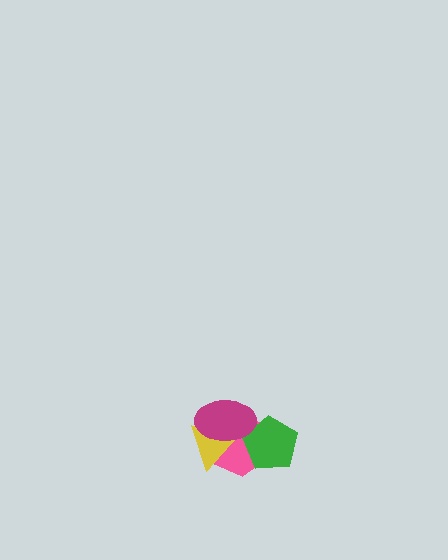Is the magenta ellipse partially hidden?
No, no other shape covers it.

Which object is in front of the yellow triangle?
The magenta ellipse is in front of the yellow triangle.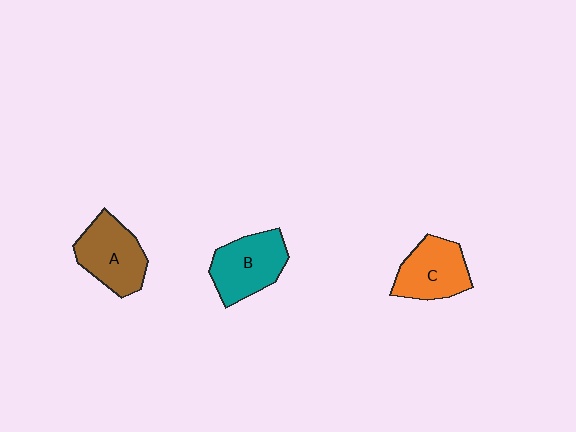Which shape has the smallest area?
Shape C (orange).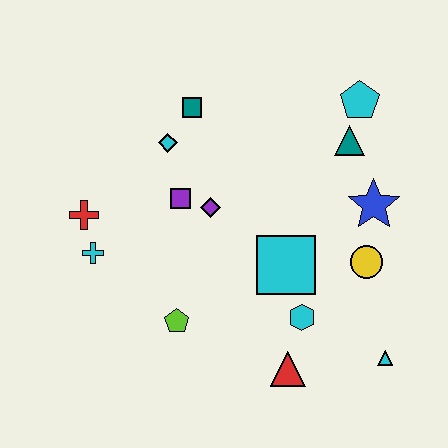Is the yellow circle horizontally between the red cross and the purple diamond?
No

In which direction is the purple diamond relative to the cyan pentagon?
The purple diamond is to the left of the cyan pentagon.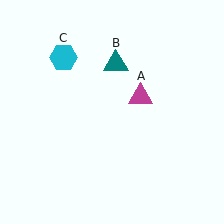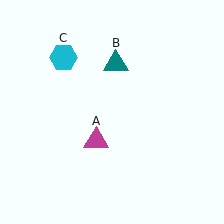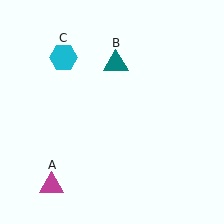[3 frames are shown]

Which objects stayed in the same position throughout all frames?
Teal triangle (object B) and cyan hexagon (object C) remained stationary.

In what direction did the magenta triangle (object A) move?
The magenta triangle (object A) moved down and to the left.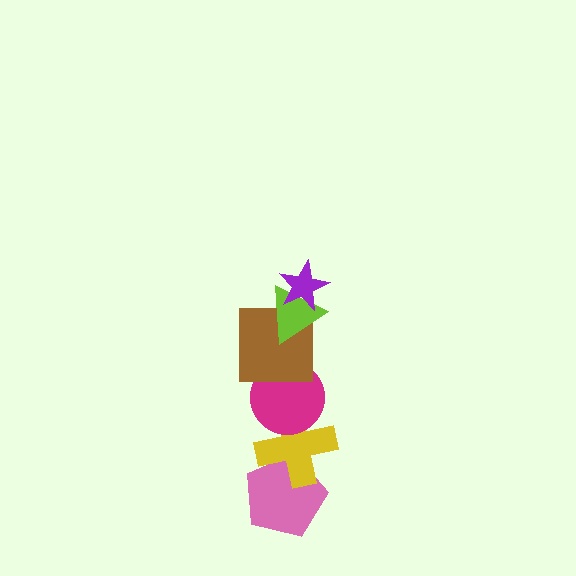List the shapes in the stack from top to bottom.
From top to bottom: the purple star, the lime triangle, the brown square, the magenta circle, the yellow cross, the pink pentagon.